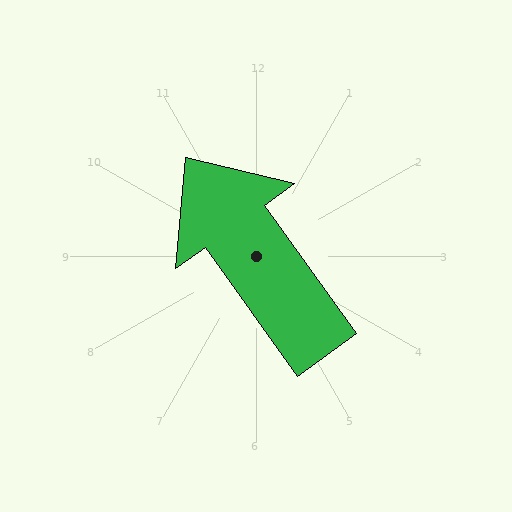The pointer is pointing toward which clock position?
Roughly 11 o'clock.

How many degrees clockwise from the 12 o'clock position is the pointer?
Approximately 324 degrees.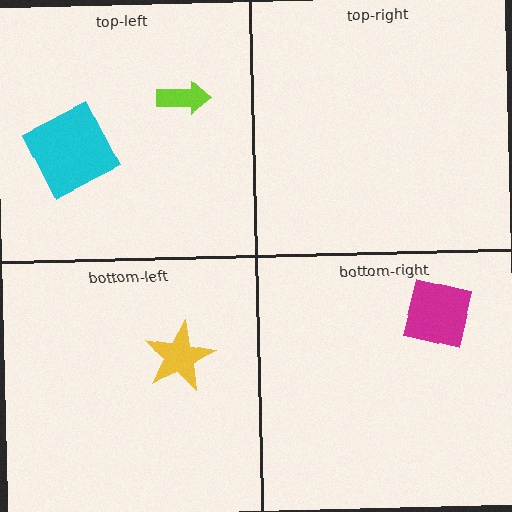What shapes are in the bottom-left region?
The yellow star.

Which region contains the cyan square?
The top-left region.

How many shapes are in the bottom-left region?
1.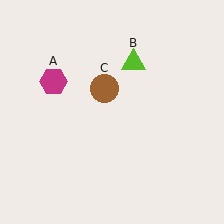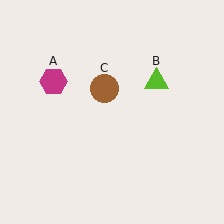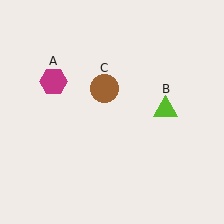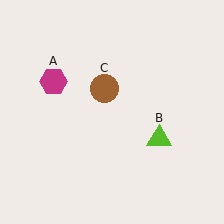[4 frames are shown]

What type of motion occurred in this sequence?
The lime triangle (object B) rotated clockwise around the center of the scene.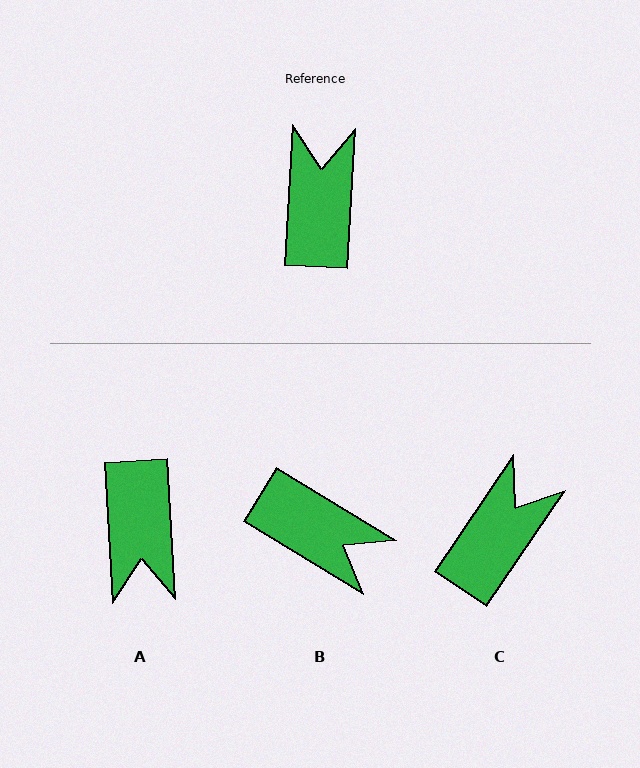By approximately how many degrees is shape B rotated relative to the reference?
Approximately 118 degrees clockwise.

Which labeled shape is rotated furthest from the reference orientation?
A, about 173 degrees away.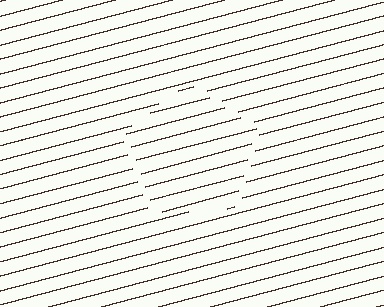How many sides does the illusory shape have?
5 sides — the line-ends trace a pentagon.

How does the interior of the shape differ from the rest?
The interior of the shape contains the same grating, shifted by half a period — the contour is defined by the phase discontinuity where line-ends from the inner and outer gratings abut.